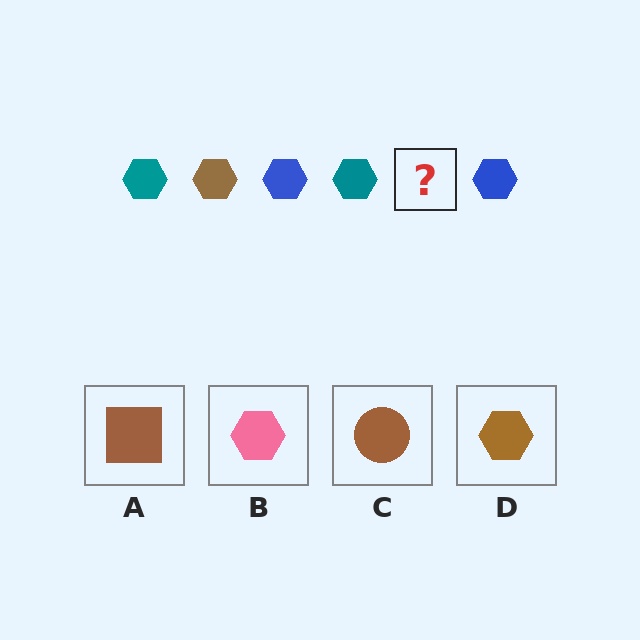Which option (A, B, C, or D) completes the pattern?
D.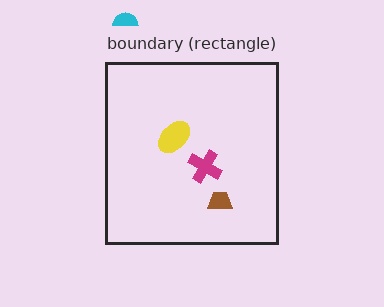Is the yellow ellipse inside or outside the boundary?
Inside.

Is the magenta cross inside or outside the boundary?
Inside.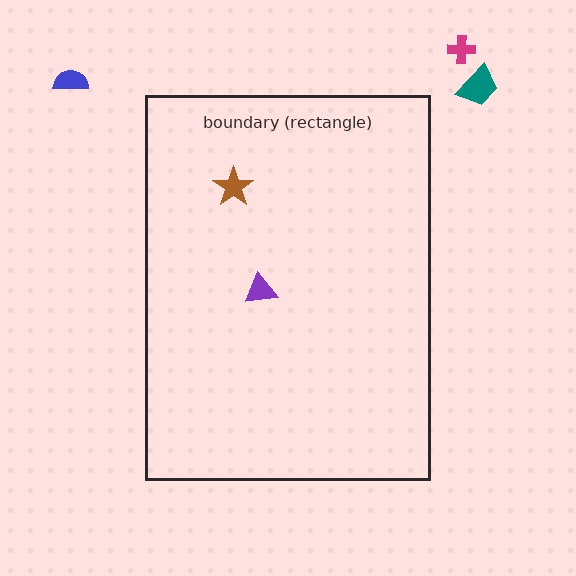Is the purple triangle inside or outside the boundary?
Inside.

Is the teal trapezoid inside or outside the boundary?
Outside.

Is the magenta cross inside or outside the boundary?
Outside.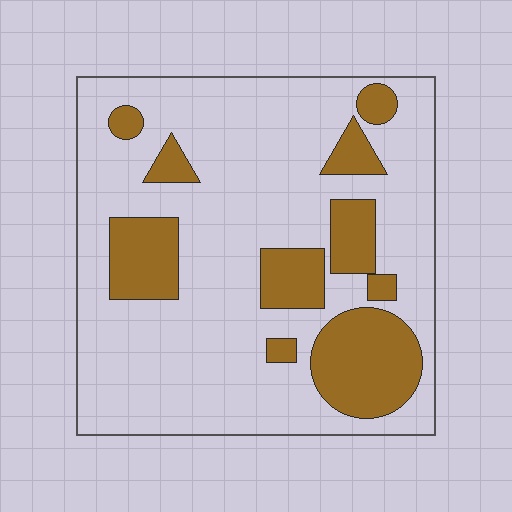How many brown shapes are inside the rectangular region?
10.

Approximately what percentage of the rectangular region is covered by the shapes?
Approximately 25%.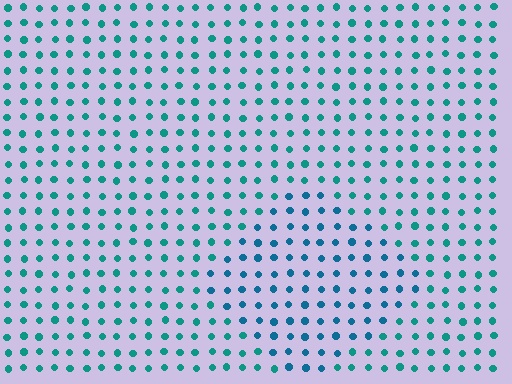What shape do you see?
I see a diamond.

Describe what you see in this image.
The image is filled with small teal elements in a uniform arrangement. A diamond-shaped region is visible where the elements are tinted to a slightly different hue, forming a subtle color boundary.